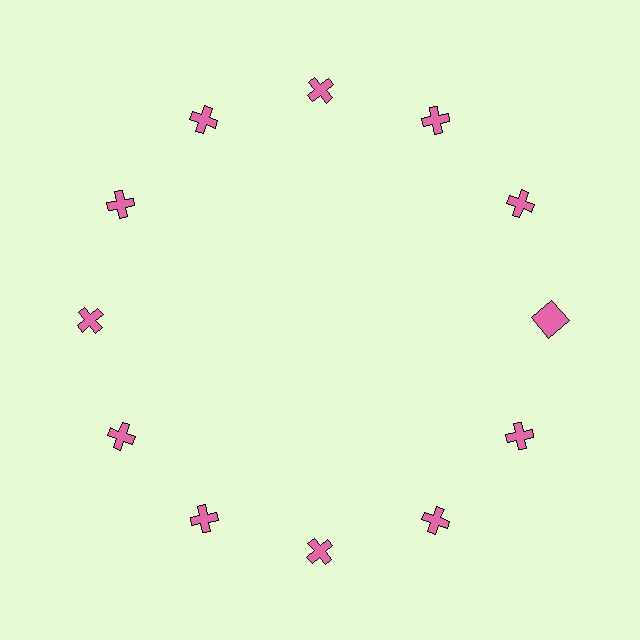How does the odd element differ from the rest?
It has a different shape: square instead of cross.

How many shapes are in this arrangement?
There are 12 shapes arranged in a ring pattern.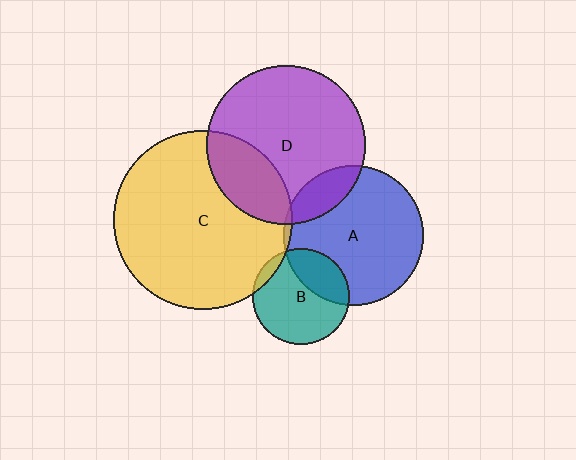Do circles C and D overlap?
Yes.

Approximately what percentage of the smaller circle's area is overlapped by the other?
Approximately 25%.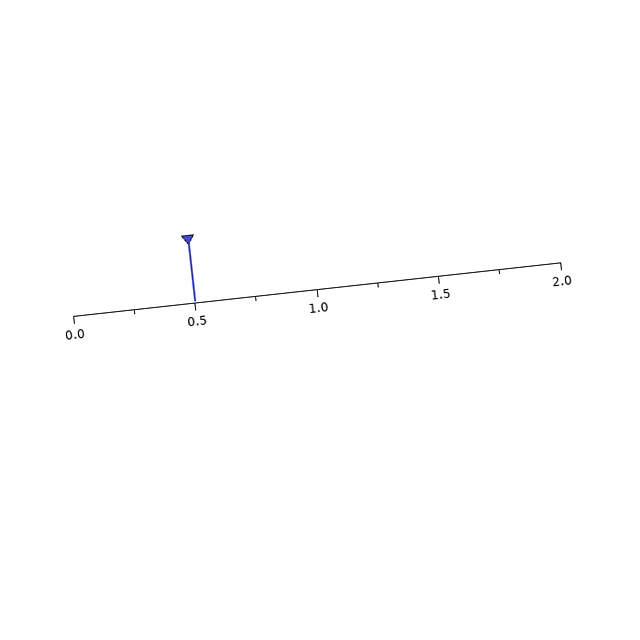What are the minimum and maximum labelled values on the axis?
The axis runs from 0.0 to 2.0.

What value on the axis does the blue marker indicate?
The marker indicates approximately 0.5.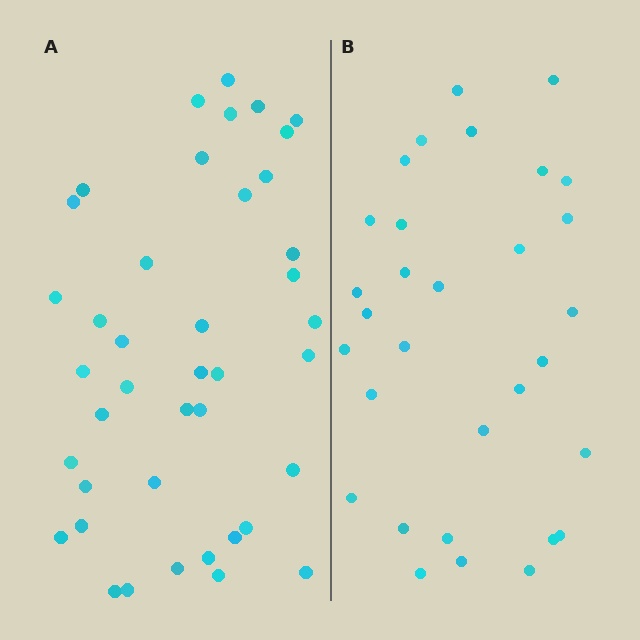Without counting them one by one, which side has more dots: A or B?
Region A (the left region) has more dots.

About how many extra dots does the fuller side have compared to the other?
Region A has roughly 10 or so more dots than region B.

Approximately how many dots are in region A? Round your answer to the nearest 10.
About 40 dots. (The exact count is 41, which rounds to 40.)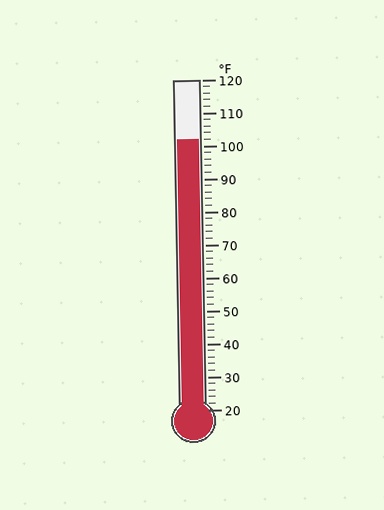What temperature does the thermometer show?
The thermometer shows approximately 102°F.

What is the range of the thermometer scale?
The thermometer scale ranges from 20°F to 120°F.